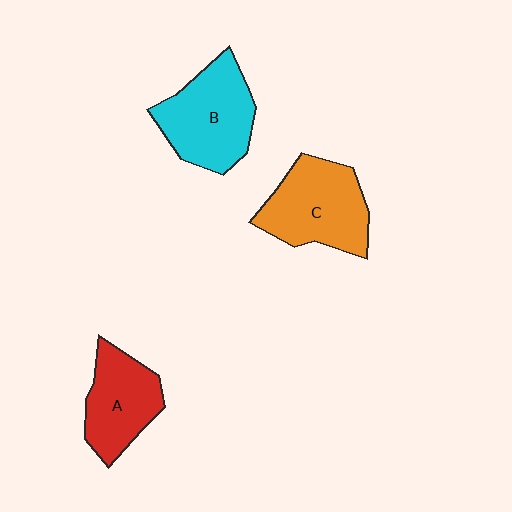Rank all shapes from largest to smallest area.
From largest to smallest: B (cyan), C (orange), A (red).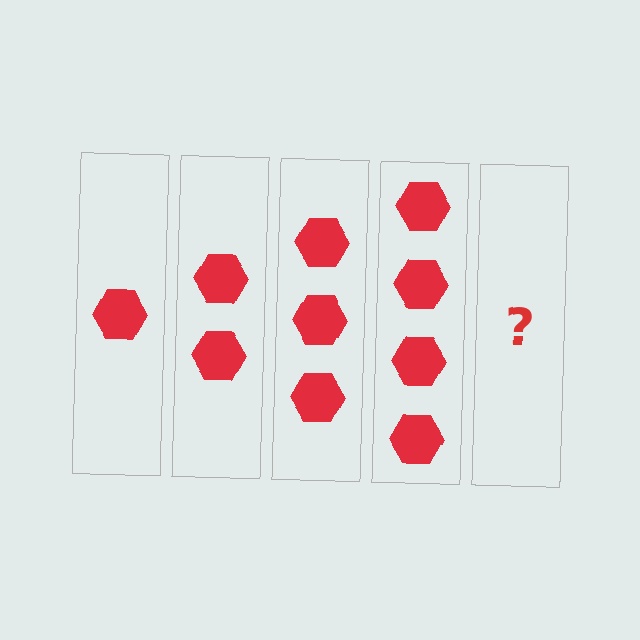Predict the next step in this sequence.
The next step is 5 hexagons.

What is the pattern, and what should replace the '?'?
The pattern is that each step adds one more hexagon. The '?' should be 5 hexagons.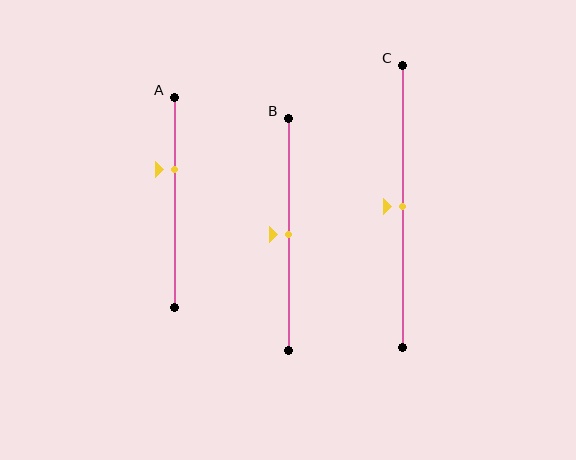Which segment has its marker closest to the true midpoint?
Segment B has its marker closest to the true midpoint.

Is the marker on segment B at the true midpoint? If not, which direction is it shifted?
Yes, the marker on segment B is at the true midpoint.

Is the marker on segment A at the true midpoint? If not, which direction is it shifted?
No, the marker on segment A is shifted upward by about 16% of the segment length.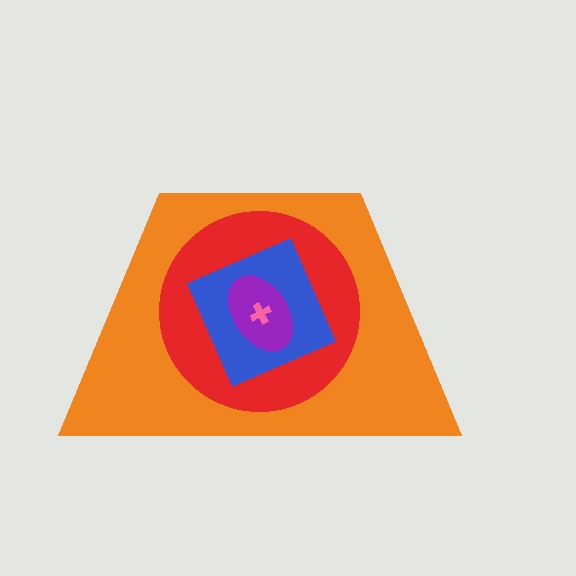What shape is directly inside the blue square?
The purple ellipse.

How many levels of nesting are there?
5.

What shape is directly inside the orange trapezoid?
The red circle.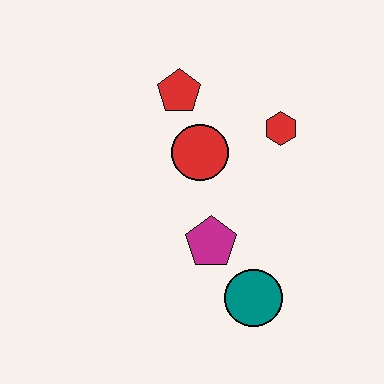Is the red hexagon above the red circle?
Yes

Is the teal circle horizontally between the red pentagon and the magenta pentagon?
No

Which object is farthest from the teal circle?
The red pentagon is farthest from the teal circle.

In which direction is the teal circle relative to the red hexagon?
The teal circle is below the red hexagon.